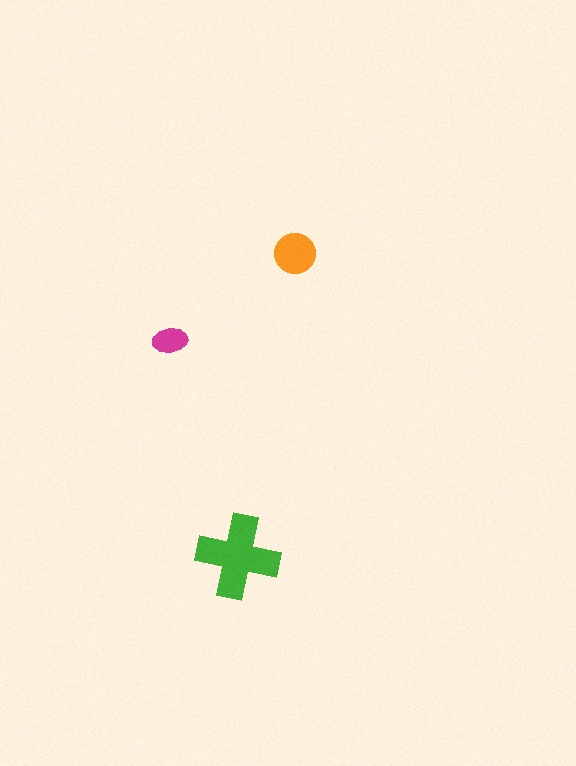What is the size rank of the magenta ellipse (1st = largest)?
3rd.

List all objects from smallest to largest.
The magenta ellipse, the orange circle, the green cross.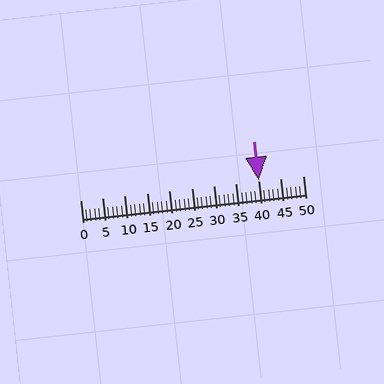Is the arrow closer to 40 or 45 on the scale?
The arrow is closer to 40.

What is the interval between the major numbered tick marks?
The major tick marks are spaced 5 units apart.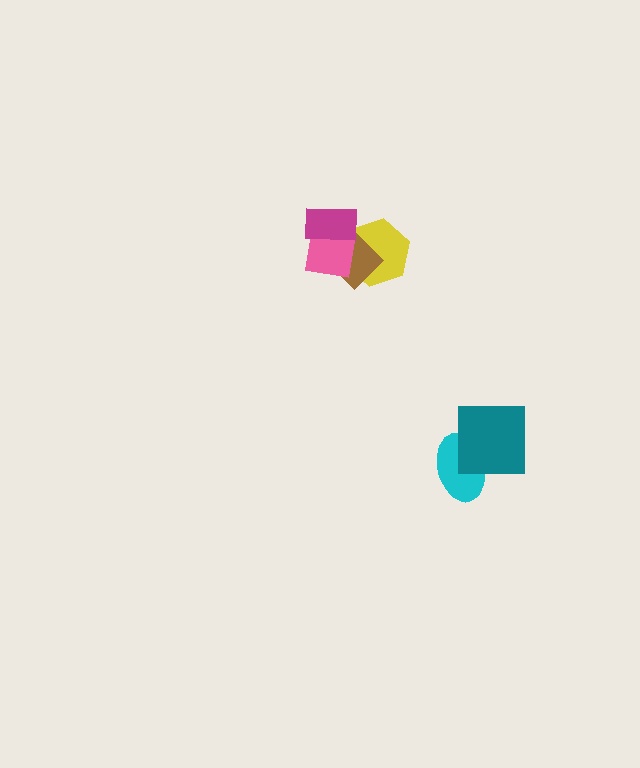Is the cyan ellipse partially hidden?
Yes, it is partially covered by another shape.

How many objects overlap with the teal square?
1 object overlaps with the teal square.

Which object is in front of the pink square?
The magenta rectangle is in front of the pink square.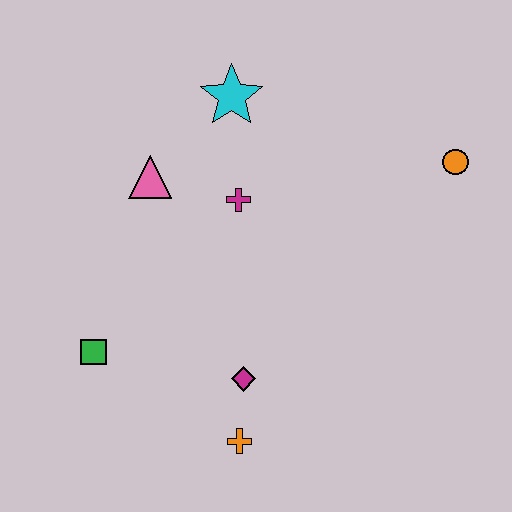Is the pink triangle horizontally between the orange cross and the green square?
Yes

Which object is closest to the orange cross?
The magenta diamond is closest to the orange cross.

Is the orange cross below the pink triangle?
Yes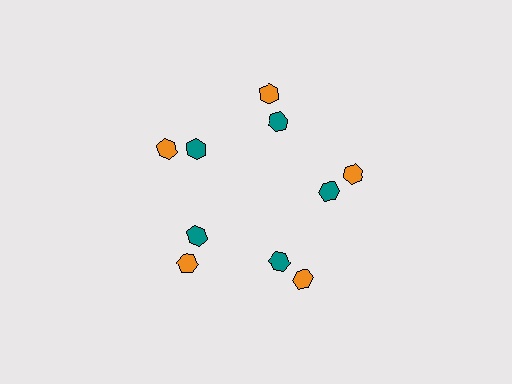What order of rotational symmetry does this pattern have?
This pattern has 5-fold rotational symmetry.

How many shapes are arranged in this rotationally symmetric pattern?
There are 10 shapes, arranged in 5 groups of 2.